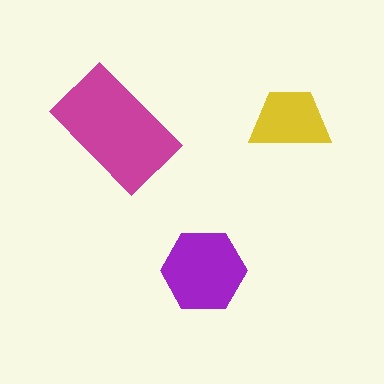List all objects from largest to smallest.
The magenta rectangle, the purple hexagon, the yellow trapezoid.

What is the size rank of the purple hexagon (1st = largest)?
2nd.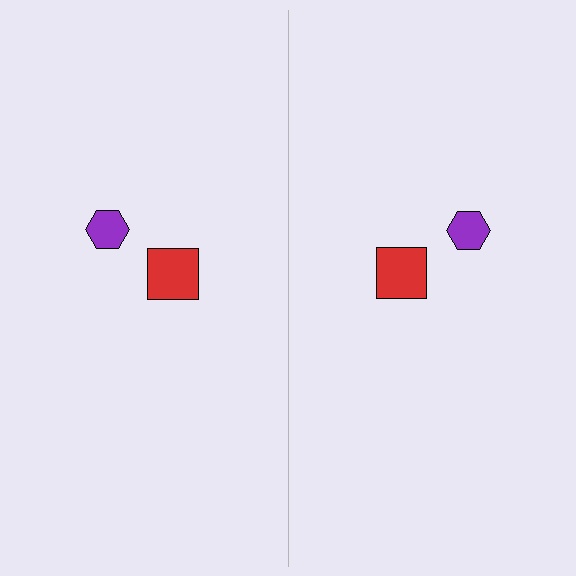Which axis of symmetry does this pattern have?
The pattern has a vertical axis of symmetry running through the center of the image.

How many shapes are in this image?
There are 4 shapes in this image.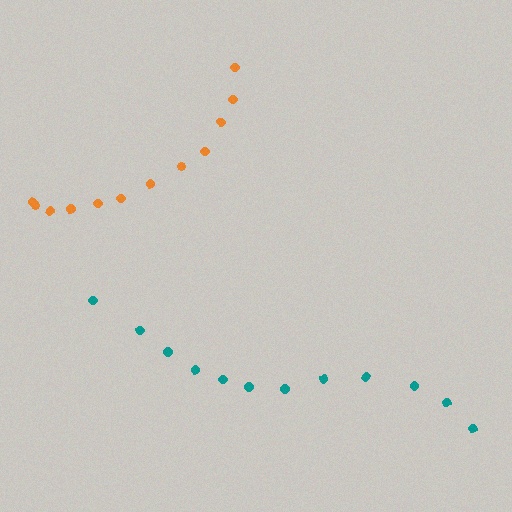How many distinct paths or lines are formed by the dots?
There are 2 distinct paths.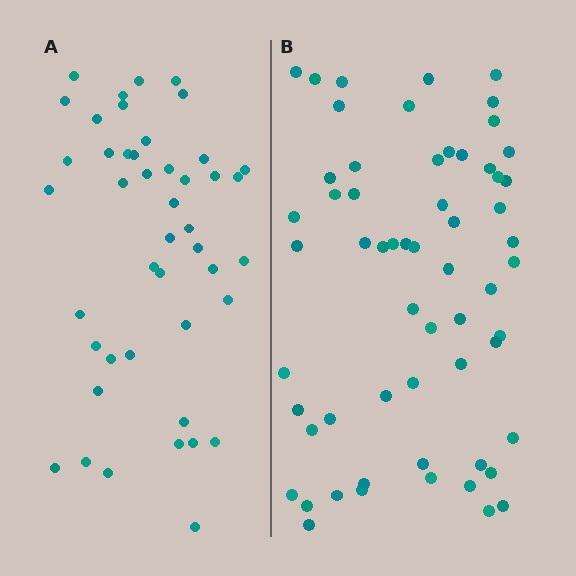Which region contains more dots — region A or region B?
Region B (the right region) has more dots.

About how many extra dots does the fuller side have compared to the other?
Region B has approximately 15 more dots than region A.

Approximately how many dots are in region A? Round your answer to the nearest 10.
About 40 dots. (The exact count is 45, which rounds to 40.)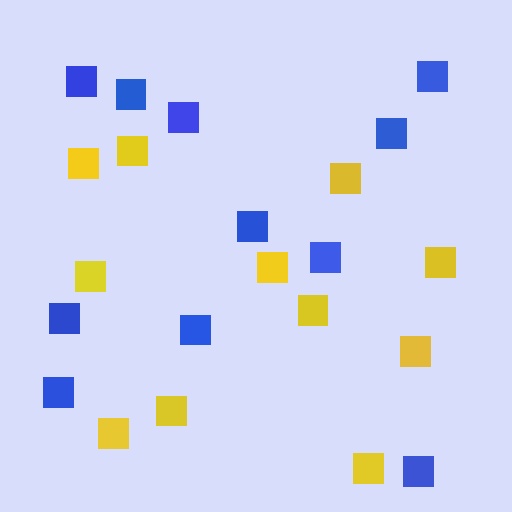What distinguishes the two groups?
There are 2 groups: one group of yellow squares (11) and one group of blue squares (11).